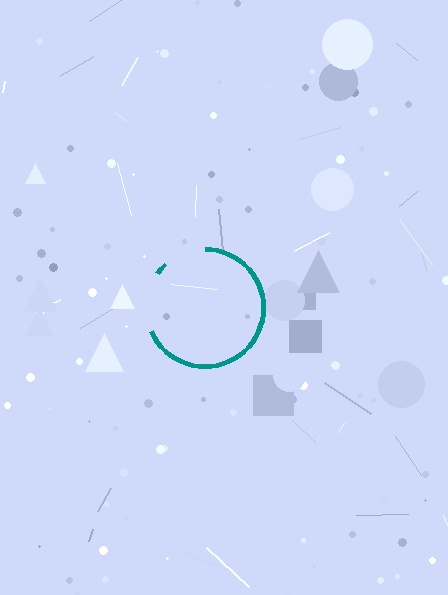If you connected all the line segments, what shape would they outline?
They would outline a circle.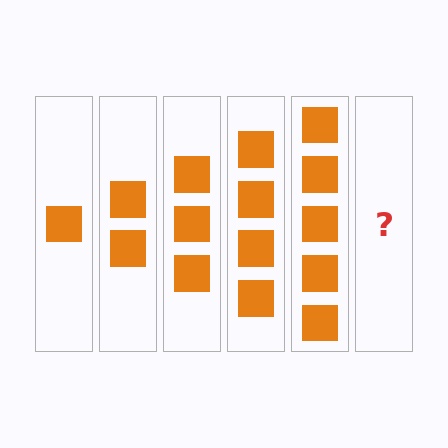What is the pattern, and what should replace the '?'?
The pattern is that each step adds one more square. The '?' should be 6 squares.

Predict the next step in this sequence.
The next step is 6 squares.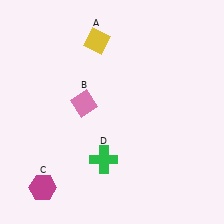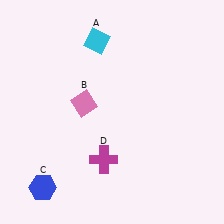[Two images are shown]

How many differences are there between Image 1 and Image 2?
There are 3 differences between the two images.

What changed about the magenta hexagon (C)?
In Image 1, C is magenta. In Image 2, it changed to blue.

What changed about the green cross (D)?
In Image 1, D is green. In Image 2, it changed to magenta.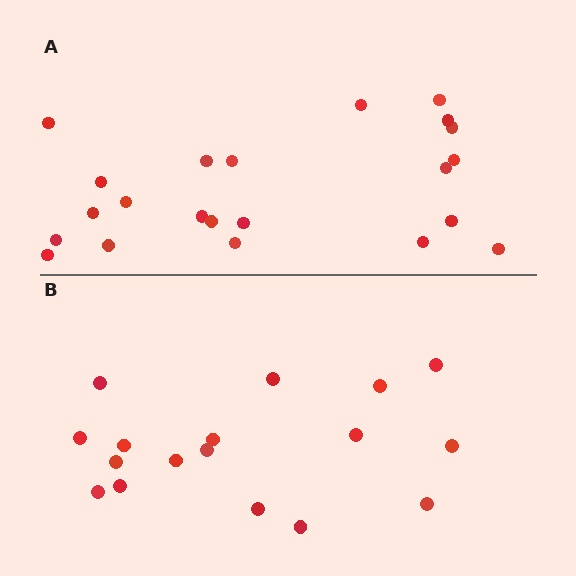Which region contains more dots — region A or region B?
Region A (the top region) has more dots.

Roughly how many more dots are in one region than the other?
Region A has about 5 more dots than region B.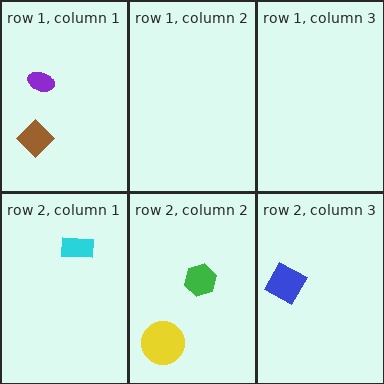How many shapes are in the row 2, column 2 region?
2.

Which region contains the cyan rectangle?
The row 2, column 1 region.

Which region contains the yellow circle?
The row 2, column 2 region.